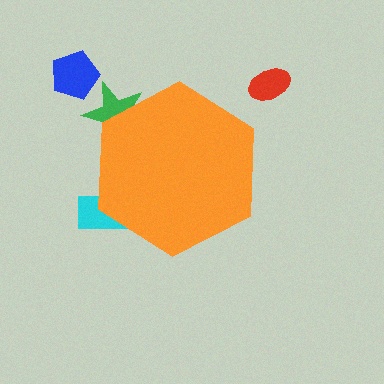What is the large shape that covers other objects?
An orange hexagon.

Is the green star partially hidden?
Yes, the green star is partially hidden behind the orange hexagon.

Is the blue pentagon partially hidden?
No, the blue pentagon is fully visible.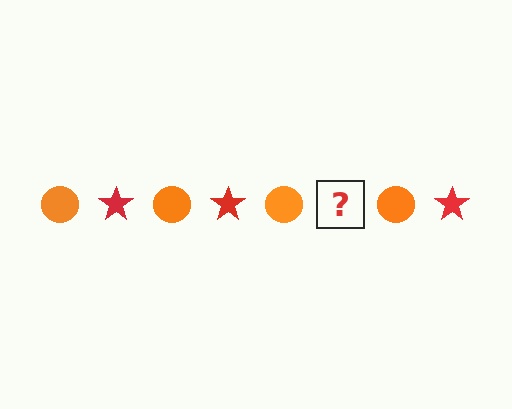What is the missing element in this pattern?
The missing element is a red star.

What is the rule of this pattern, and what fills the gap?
The rule is that the pattern alternates between orange circle and red star. The gap should be filled with a red star.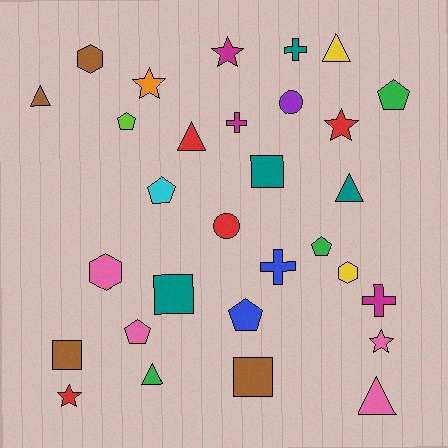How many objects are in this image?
There are 30 objects.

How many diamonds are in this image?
There are no diamonds.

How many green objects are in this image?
There are 3 green objects.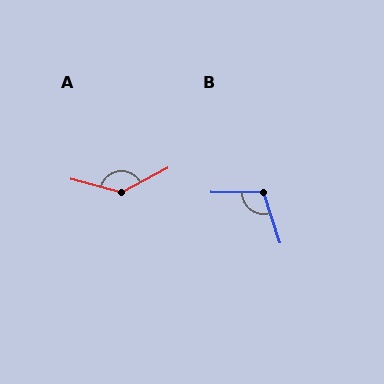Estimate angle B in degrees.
Approximately 109 degrees.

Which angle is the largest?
A, at approximately 137 degrees.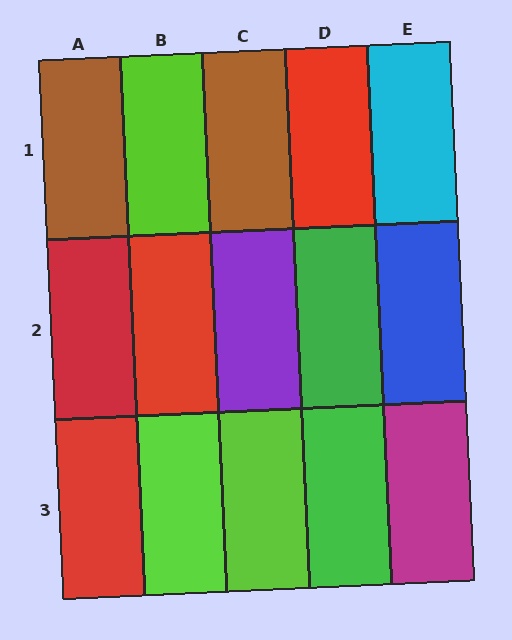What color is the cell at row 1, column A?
Brown.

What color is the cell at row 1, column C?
Brown.